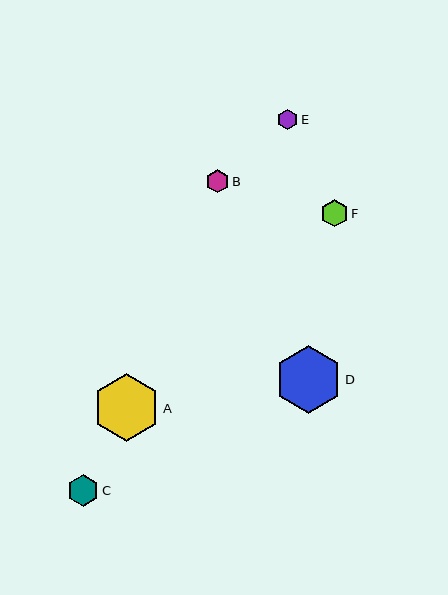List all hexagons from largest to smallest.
From largest to smallest: D, A, C, F, B, E.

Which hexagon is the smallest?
Hexagon E is the smallest with a size of approximately 21 pixels.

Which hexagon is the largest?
Hexagon D is the largest with a size of approximately 68 pixels.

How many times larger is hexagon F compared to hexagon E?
Hexagon F is approximately 1.3 times the size of hexagon E.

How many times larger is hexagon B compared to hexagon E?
Hexagon B is approximately 1.1 times the size of hexagon E.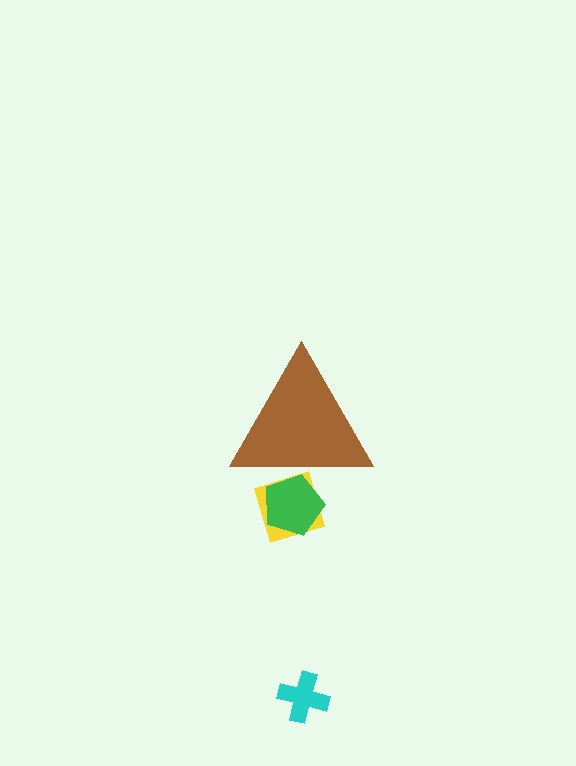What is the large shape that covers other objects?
A brown triangle.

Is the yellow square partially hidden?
Yes, the yellow square is partially hidden behind the brown triangle.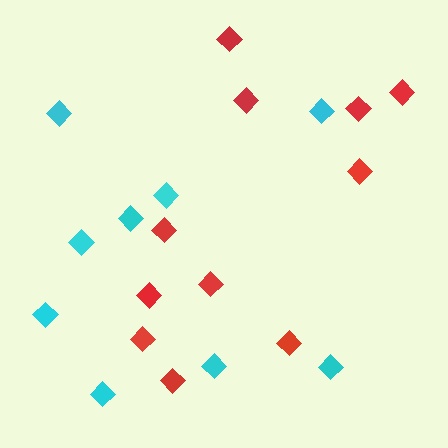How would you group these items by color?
There are 2 groups: one group of red diamonds (11) and one group of cyan diamonds (9).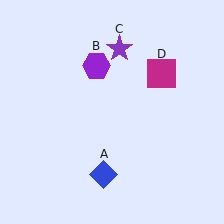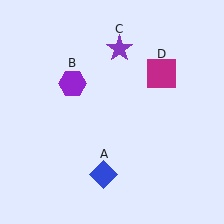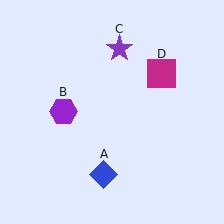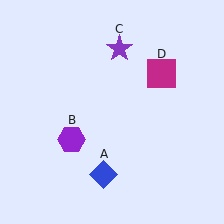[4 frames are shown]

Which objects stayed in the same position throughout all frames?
Blue diamond (object A) and purple star (object C) and magenta square (object D) remained stationary.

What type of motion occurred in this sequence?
The purple hexagon (object B) rotated counterclockwise around the center of the scene.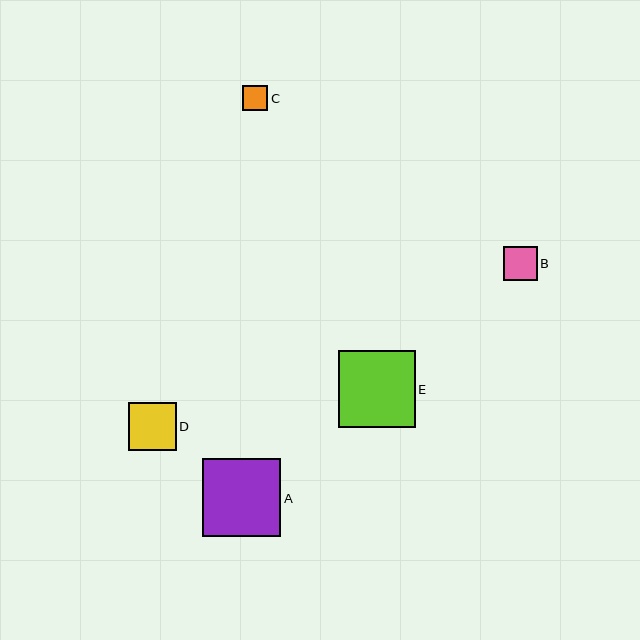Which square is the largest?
Square A is the largest with a size of approximately 78 pixels.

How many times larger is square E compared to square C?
Square E is approximately 3.0 times the size of square C.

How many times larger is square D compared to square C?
Square D is approximately 1.9 times the size of square C.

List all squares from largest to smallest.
From largest to smallest: A, E, D, B, C.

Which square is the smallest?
Square C is the smallest with a size of approximately 25 pixels.